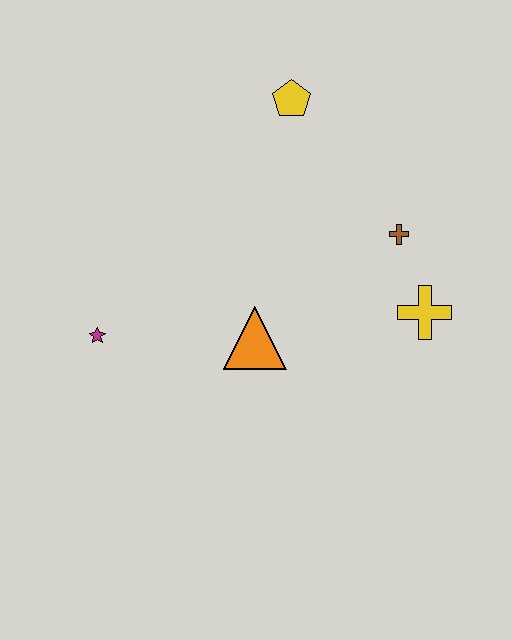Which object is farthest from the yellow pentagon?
The magenta star is farthest from the yellow pentagon.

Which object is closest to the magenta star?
The orange triangle is closest to the magenta star.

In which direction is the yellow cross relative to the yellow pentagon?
The yellow cross is below the yellow pentagon.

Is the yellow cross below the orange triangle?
No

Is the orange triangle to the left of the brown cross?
Yes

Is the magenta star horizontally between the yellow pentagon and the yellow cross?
No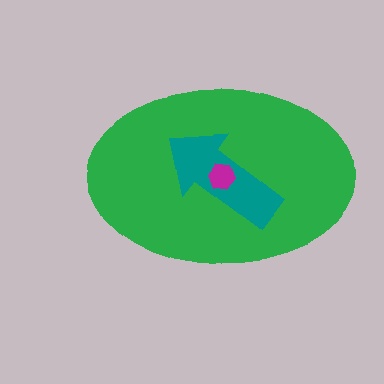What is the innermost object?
The magenta hexagon.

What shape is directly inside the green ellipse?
The teal arrow.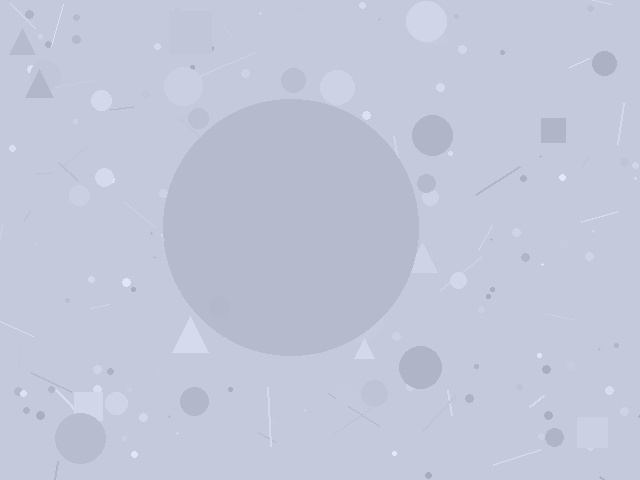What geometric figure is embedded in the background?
A circle is embedded in the background.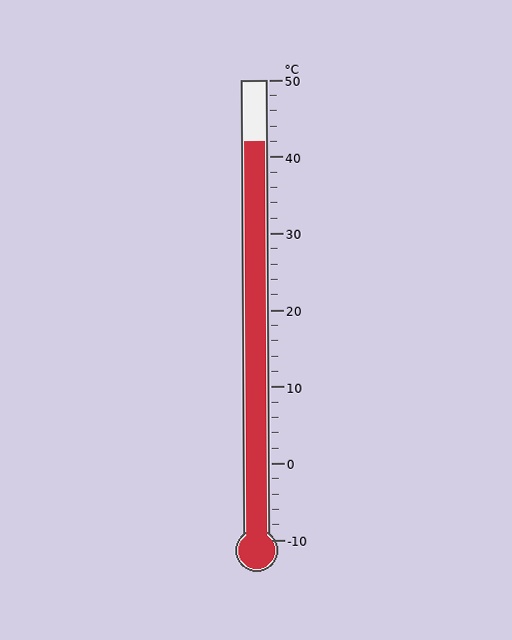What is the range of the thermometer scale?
The thermometer scale ranges from -10°C to 50°C.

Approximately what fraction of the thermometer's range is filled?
The thermometer is filled to approximately 85% of its range.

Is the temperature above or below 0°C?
The temperature is above 0°C.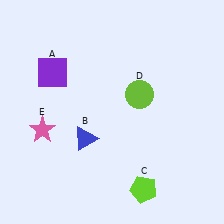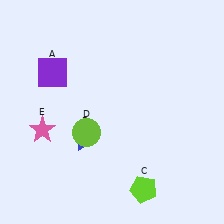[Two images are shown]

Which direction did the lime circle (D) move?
The lime circle (D) moved left.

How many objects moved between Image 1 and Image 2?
1 object moved between the two images.